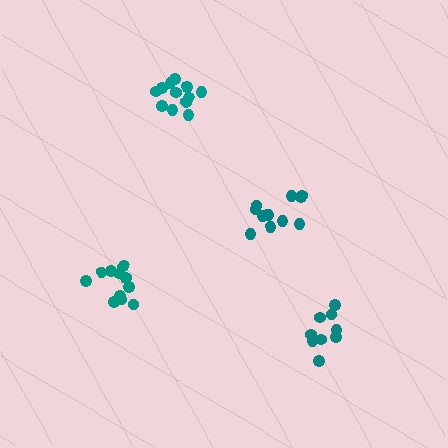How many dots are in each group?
Group 1: 12 dots, Group 2: 12 dots, Group 3: 9 dots, Group 4: 11 dots (44 total).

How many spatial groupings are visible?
There are 4 spatial groupings.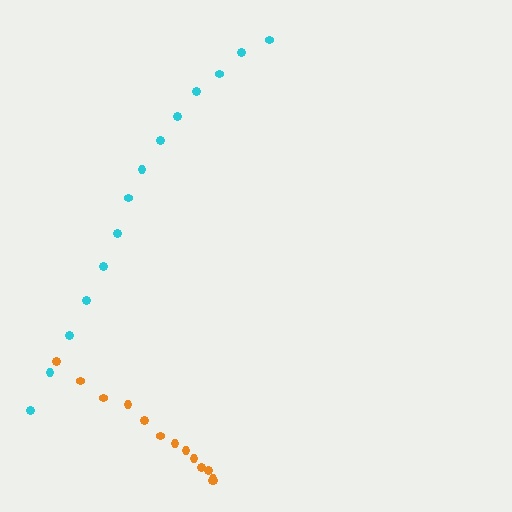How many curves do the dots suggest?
There are 2 distinct paths.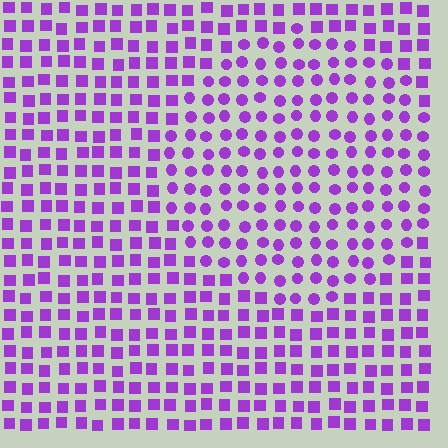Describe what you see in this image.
The image is filled with small purple elements arranged in a uniform grid. A circle-shaped region contains circles, while the surrounding area contains squares. The boundary is defined purely by the change in element shape.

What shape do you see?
I see a circle.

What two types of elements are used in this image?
The image uses circles inside the circle region and squares outside it.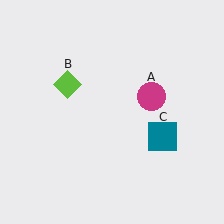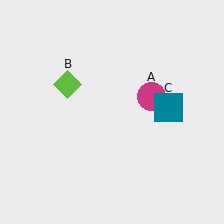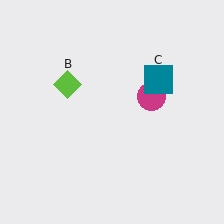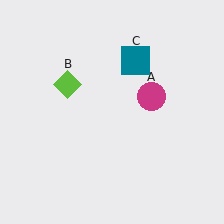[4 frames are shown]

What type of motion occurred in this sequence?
The teal square (object C) rotated counterclockwise around the center of the scene.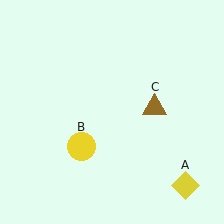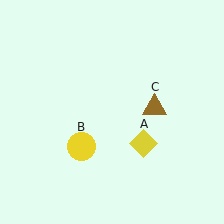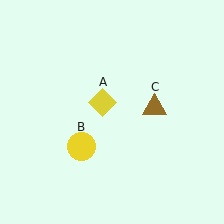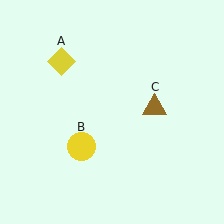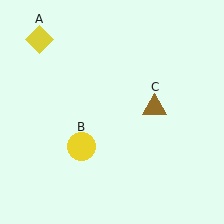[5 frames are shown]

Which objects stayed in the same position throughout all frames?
Yellow circle (object B) and brown triangle (object C) remained stationary.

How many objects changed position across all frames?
1 object changed position: yellow diamond (object A).